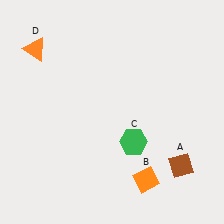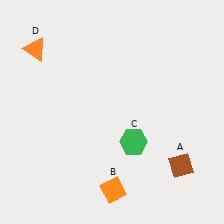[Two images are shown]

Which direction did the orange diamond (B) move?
The orange diamond (B) moved left.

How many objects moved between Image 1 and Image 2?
1 object moved between the two images.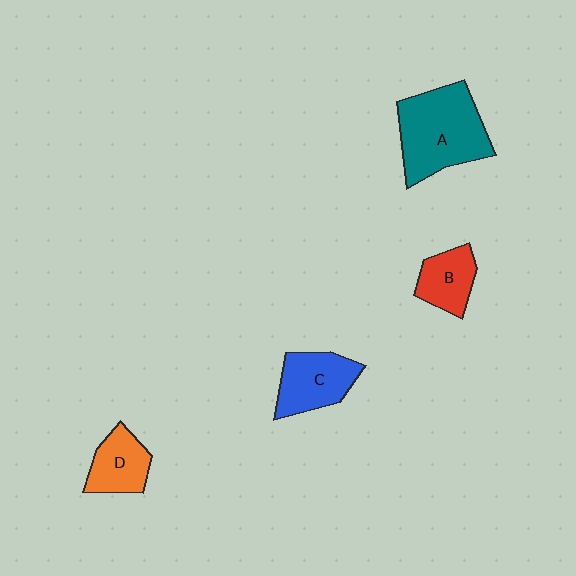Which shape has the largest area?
Shape A (teal).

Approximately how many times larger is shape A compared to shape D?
Approximately 2.0 times.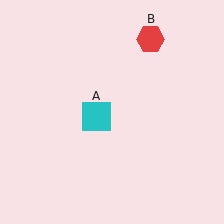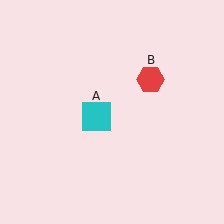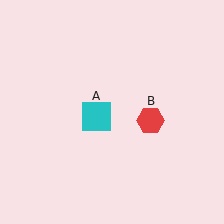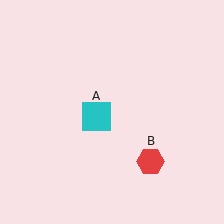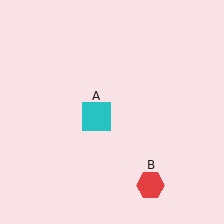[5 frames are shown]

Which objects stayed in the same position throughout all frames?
Cyan square (object A) remained stationary.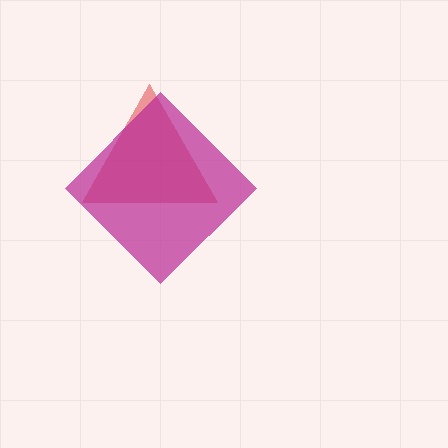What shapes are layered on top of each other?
The layered shapes are: a red triangle, a magenta diamond.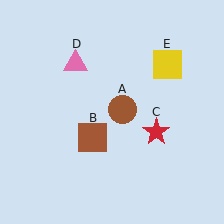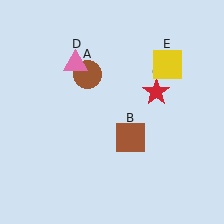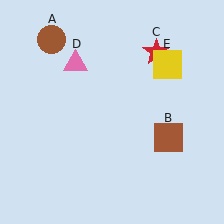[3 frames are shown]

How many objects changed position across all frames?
3 objects changed position: brown circle (object A), brown square (object B), red star (object C).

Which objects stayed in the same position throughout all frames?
Pink triangle (object D) and yellow square (object E) remained stationary.